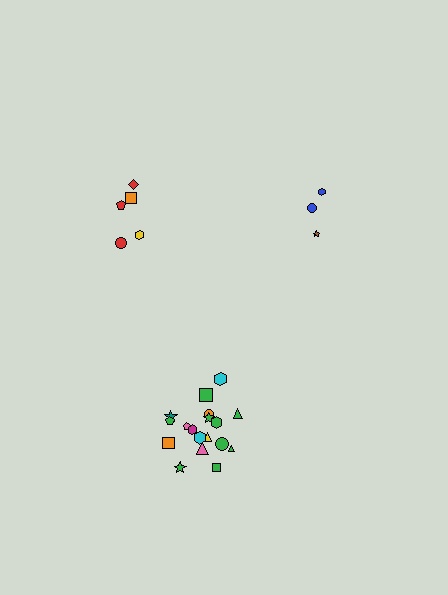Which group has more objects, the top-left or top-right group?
The top-left group.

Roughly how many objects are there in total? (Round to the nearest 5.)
Roughly 25 objects in total.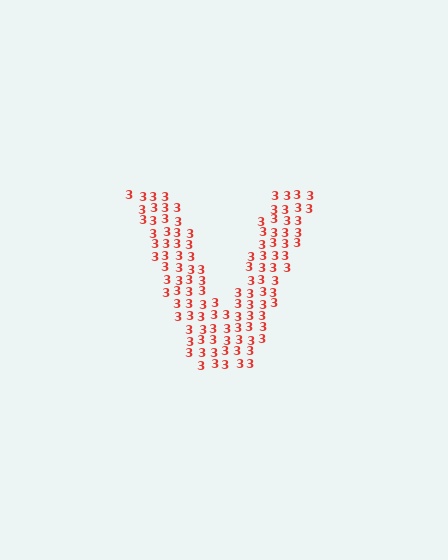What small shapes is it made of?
It is made of small digit 3's.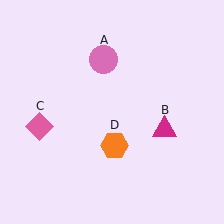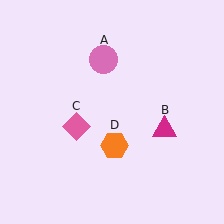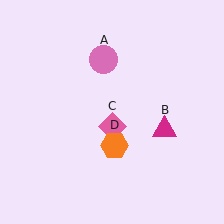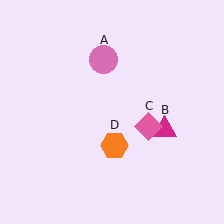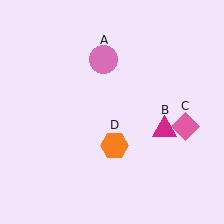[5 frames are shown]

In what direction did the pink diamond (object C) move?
The pink diamond (object C) moved right.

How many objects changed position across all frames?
1 object changed position: pink diamond (object C).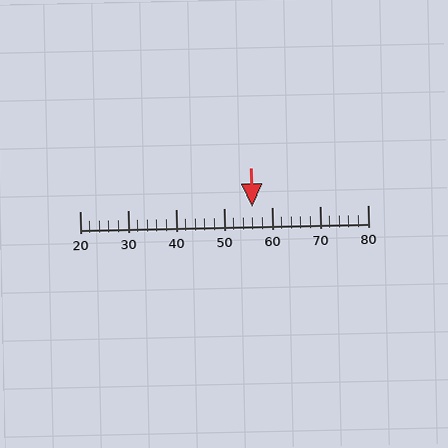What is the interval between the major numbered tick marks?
The major tick marks are spaced 10 units apart.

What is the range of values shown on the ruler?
The ruler shows values from 20 to 80.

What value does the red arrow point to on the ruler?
The red arrow points to approximately 56.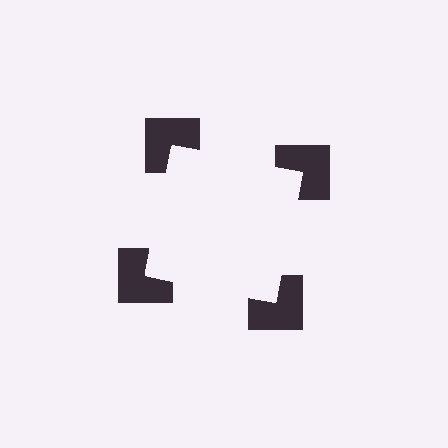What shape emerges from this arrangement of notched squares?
An illusory square — its edges are inferred from the aligned wedge cuts in the notched squares, not physically drawn.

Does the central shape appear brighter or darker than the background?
It typically appears slightly brighter than the background, even though no actual brightness change is drawn.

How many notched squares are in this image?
There are 4 — one at each vertex of the illusory square.